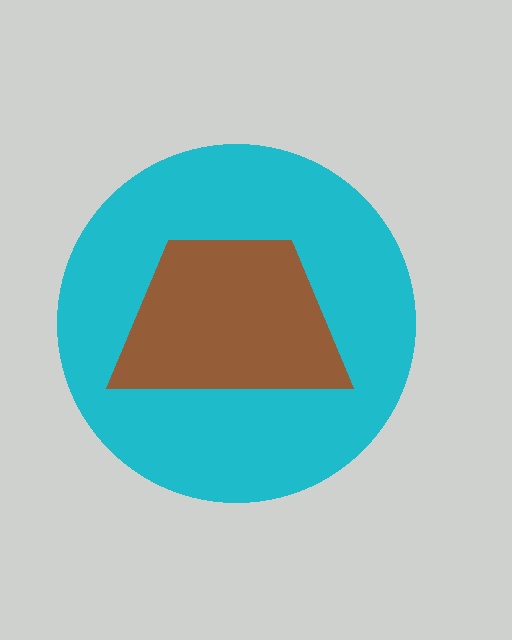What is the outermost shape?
The cyan circle.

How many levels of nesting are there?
2.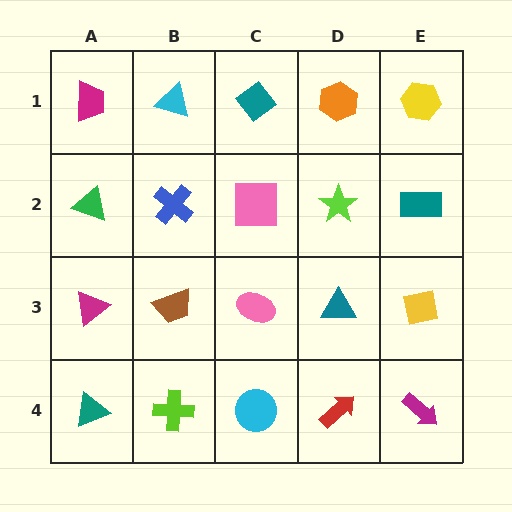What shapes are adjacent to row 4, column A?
A magenta triangle (row 3, column A), a lime cross (row 4, column B).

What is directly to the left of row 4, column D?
A cyan circle.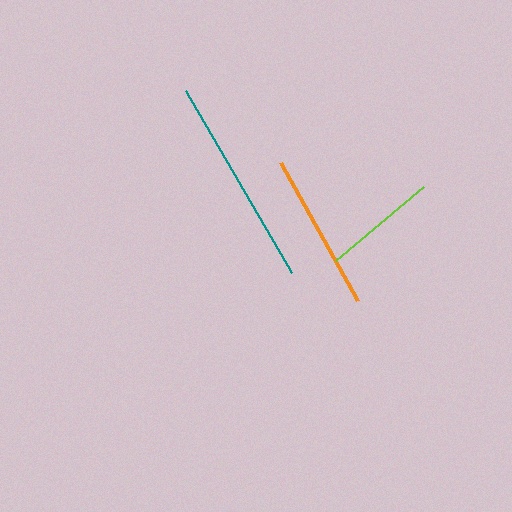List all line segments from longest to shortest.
From longest to shortest: teal, orange, lime.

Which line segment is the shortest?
The lime line is the shortest at approximately 115 pixels.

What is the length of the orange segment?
The orange segment is approximately 158 pixels long.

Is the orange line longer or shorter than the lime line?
The orange line is longer than the lime line.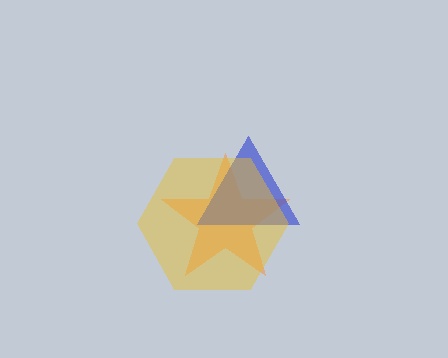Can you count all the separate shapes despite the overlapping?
Yes, there are 3 separate shapes.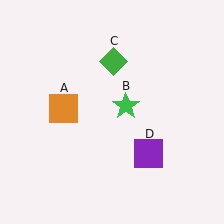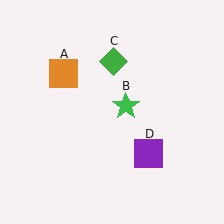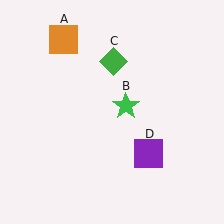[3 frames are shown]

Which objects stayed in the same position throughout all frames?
Green star (object B) and green diamond (object C) and purple square (object D) remained stationary.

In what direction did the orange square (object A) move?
The orange square (object A) moved up.